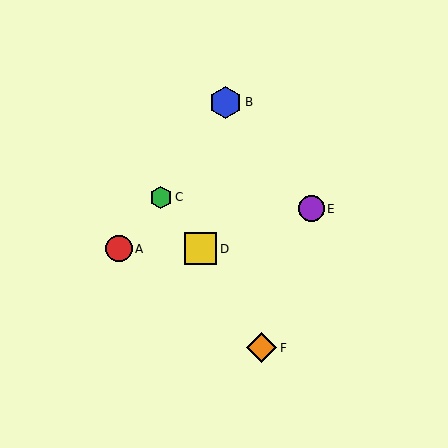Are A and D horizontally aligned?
Yes, both are at y≈249.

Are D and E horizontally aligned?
No, D is at y≈249 and E is at y≈209.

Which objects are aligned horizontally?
Objects A, D are aligned horizontally.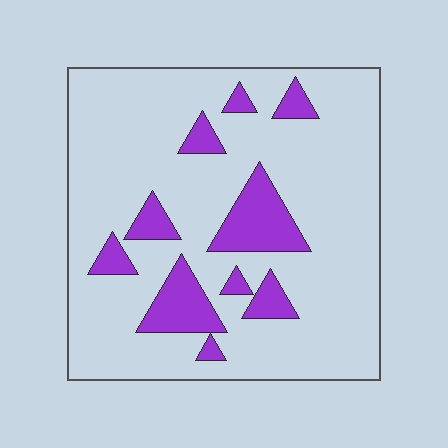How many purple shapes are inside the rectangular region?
10.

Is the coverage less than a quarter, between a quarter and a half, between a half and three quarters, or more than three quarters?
Less than a quarter.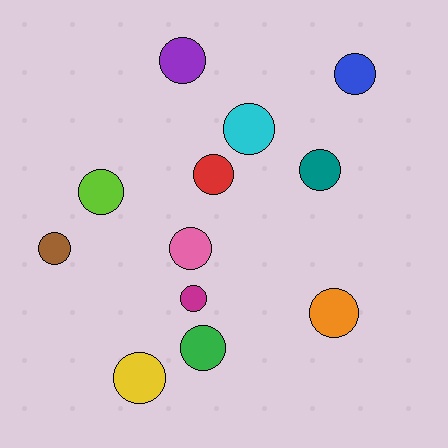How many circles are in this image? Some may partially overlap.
There are 12 circles.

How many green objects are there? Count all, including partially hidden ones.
There is 1 green object.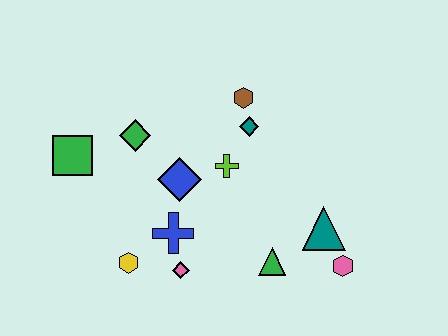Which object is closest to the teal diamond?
The brown hexagon is closest to the teal diamond.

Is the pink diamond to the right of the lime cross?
No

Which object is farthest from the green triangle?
The green square is farthest from the green triangle.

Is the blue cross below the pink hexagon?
No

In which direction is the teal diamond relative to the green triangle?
The teal diamond is above the green triangle.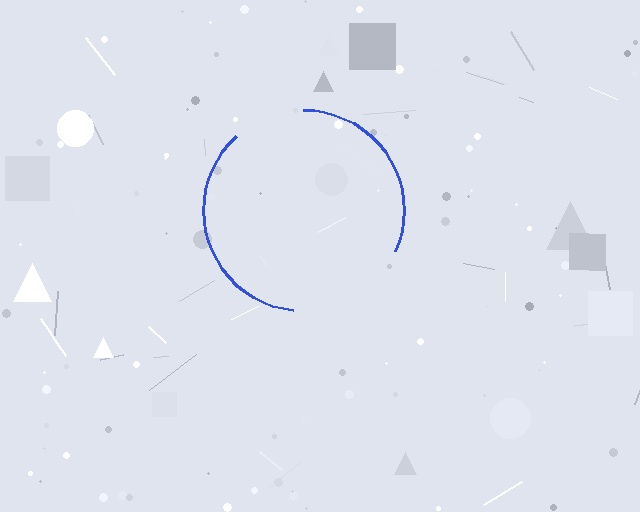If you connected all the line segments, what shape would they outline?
They would outline a circle.